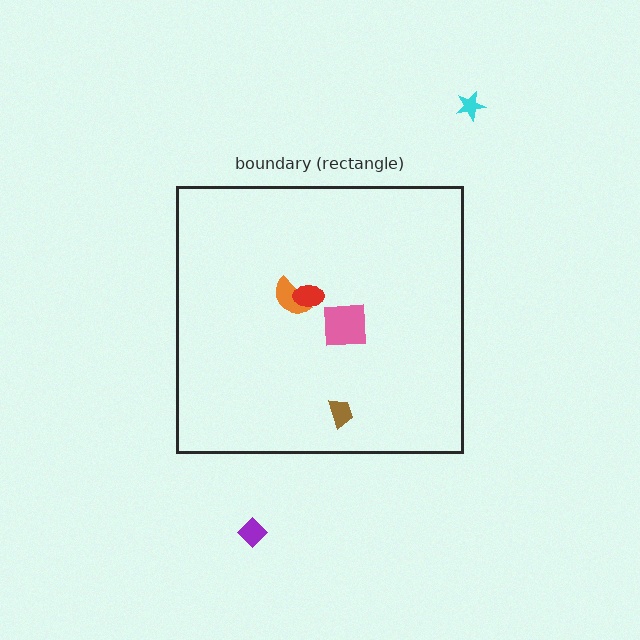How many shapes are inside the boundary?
4 inside, 2 outside.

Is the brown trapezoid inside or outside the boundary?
Inside.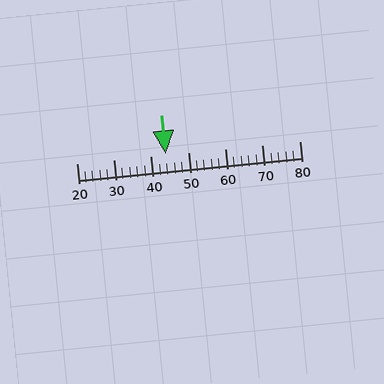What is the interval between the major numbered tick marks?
The major tick marks are spaced 10 units apart.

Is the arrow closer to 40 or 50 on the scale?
The arrow is closer to 40.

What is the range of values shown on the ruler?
The ruler shows values from 20 to 80.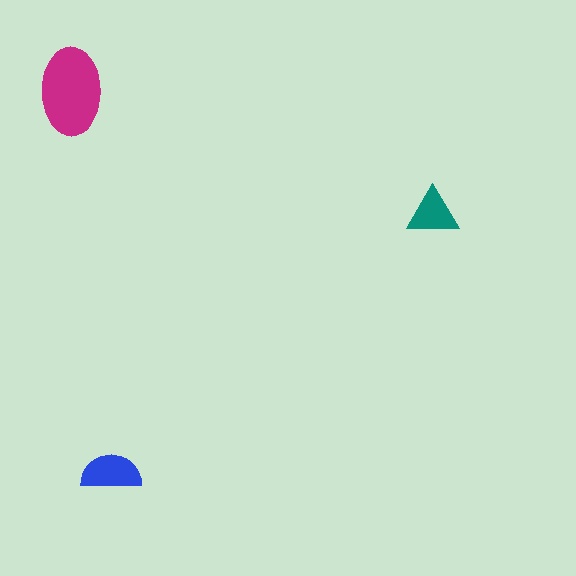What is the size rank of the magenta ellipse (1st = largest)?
1st.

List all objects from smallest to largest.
The teal triangle, the blue semicircle, the magenta ellipse.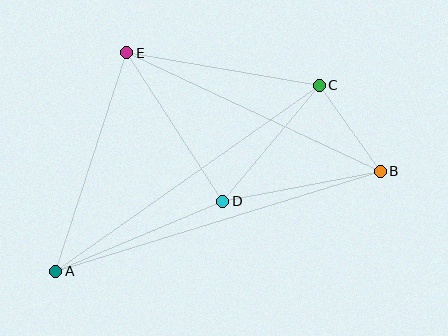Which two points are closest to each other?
Points B and C are closest to each other.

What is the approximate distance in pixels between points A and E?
The distance between A and E is approximately 229 pixels.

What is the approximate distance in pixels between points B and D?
The distance between B and D is approximately 160 pixels.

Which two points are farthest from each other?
Points A and B are farthest from each other.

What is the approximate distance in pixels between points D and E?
The distance between D and E is approximately 177 pixels.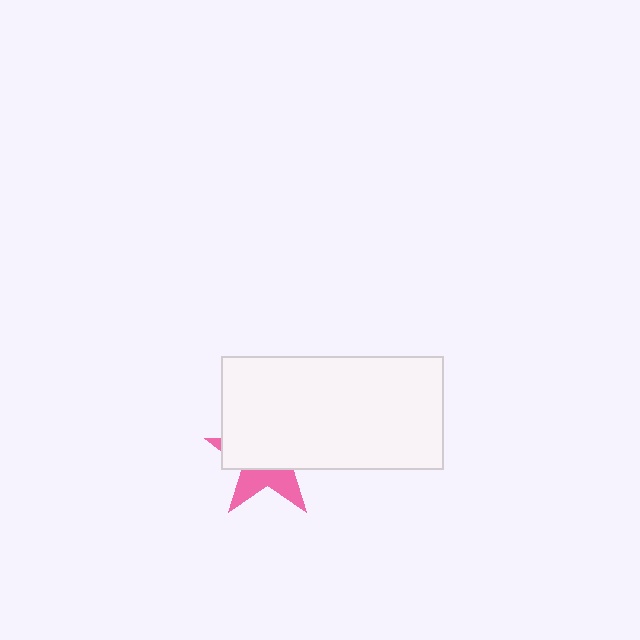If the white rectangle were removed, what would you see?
You would see the complete pink star.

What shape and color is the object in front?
The object in front is a white rectangle.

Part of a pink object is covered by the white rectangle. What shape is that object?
It is a star.